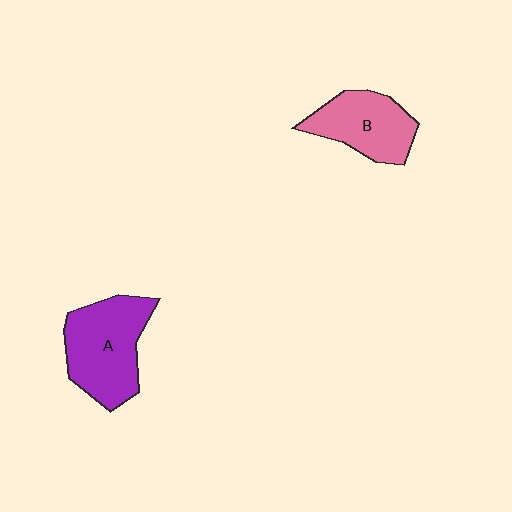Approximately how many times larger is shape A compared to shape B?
Approximately 1.3 times.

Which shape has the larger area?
Shape A (purple).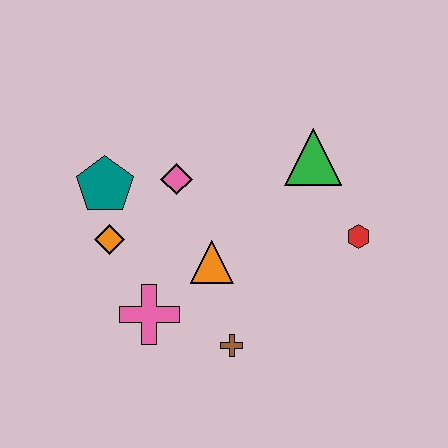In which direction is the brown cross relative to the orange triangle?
The brown cross is below the orange triangle.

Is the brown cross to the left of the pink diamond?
No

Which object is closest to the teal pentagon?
The orange diamond is closest to the teal pentagon.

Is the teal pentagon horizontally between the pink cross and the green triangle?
No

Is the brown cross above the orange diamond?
No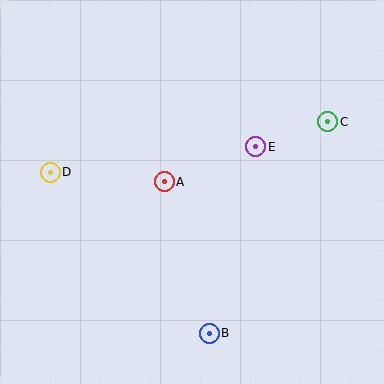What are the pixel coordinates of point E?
Point E is at (256, 147).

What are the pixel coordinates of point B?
Point B is at (209, 333).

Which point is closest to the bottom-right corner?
Point B is closest to the bottom-right corner.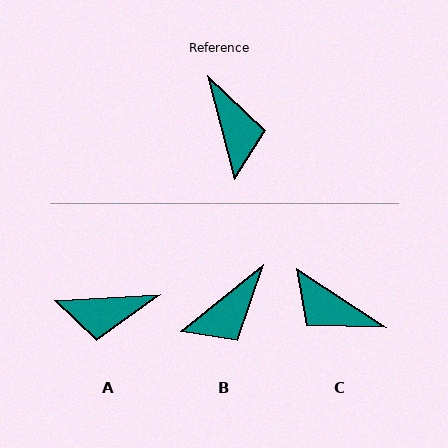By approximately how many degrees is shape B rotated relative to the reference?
Approximately 66 degrees clockwise.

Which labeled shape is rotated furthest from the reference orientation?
C, about 138 degrees away.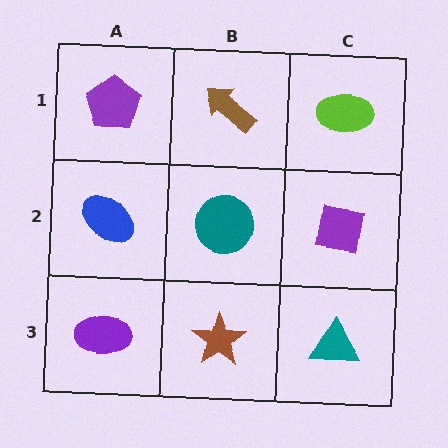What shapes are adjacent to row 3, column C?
A purple square (row 2, column C), a brown star (row 3, column B).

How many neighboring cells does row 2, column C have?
3.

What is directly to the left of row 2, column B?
A blue ellipse.